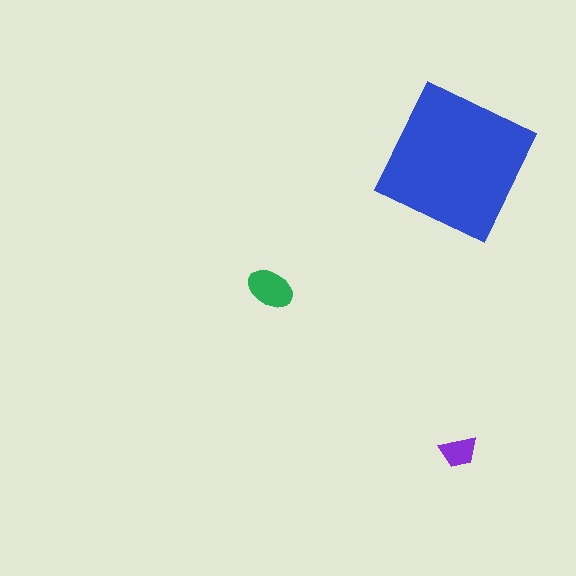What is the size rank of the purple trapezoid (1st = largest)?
3rd.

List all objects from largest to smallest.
The blue square, the green ellipse, the purple trapezoid.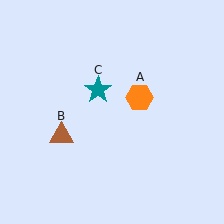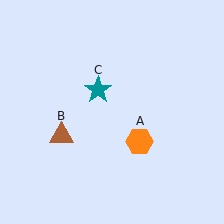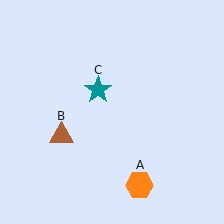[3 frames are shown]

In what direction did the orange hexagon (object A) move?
The orange hexagon (object A) moved down.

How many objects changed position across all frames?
1 object changed position: orange hexagon (object A).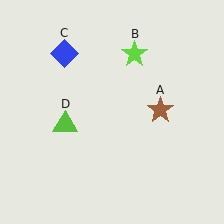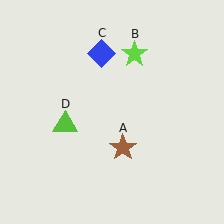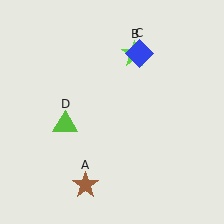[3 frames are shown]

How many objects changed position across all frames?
2 objects changed position: brown star (object A), blue diamond (object C).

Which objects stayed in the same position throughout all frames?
Lime star (object B) and lime triangle (object D) remained stationary.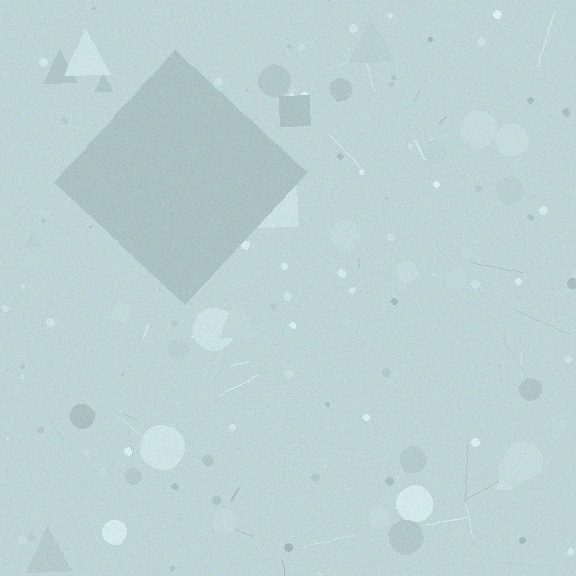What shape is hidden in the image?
A diamond is hidden in the image.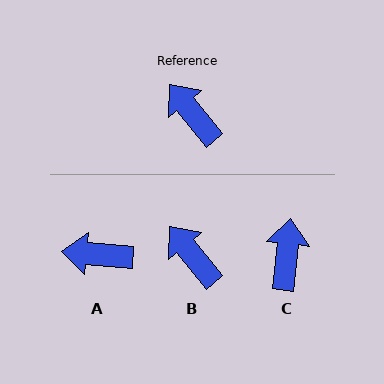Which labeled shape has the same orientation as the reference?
B.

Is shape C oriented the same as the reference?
No, it is off by about 45 degrees.